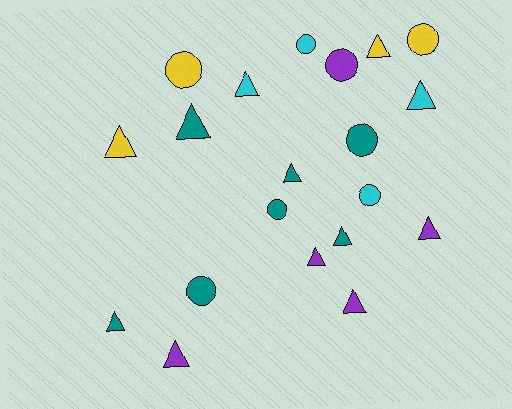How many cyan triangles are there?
There are 2 cyan triangles.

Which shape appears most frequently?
Triangle, with 12 objects.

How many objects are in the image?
There are 20 objects.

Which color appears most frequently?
Teal, with 7 objects.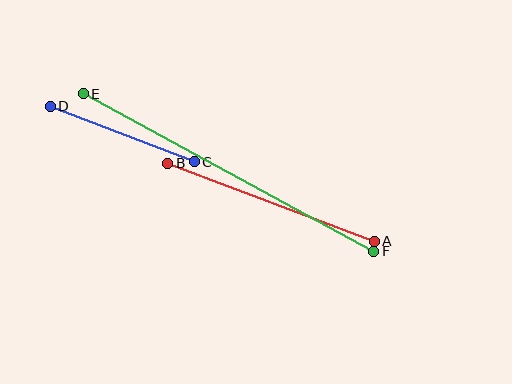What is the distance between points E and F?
The distance is approximately 331 pixels.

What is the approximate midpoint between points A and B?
The midpoint is at approximately (271, 202) pixels.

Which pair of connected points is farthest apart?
Points E and F are farthest apart.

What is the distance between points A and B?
The distance is approximately 221 pixels.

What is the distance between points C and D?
The distance is approximately 154 pixels.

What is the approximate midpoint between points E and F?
The midpoint is at approximately (229, 172) pixels.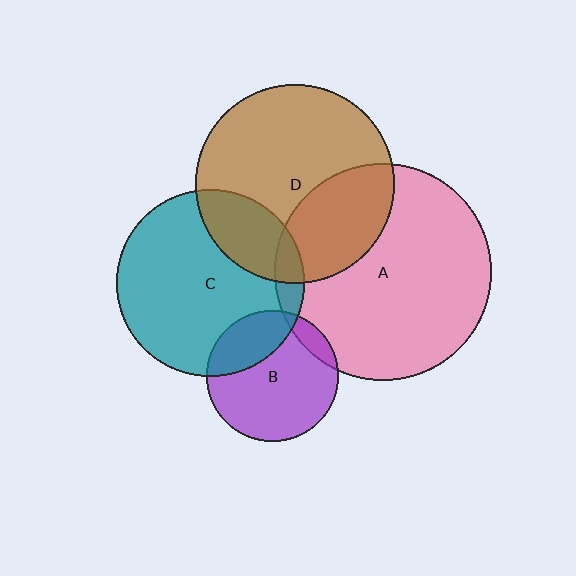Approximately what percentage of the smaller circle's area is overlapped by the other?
Approximately 5%.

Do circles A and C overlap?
Yes.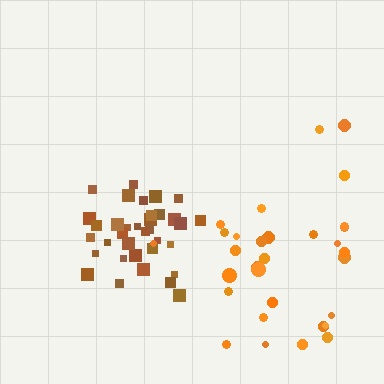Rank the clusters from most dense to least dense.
brown, orange.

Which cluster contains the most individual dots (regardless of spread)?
Brown (35).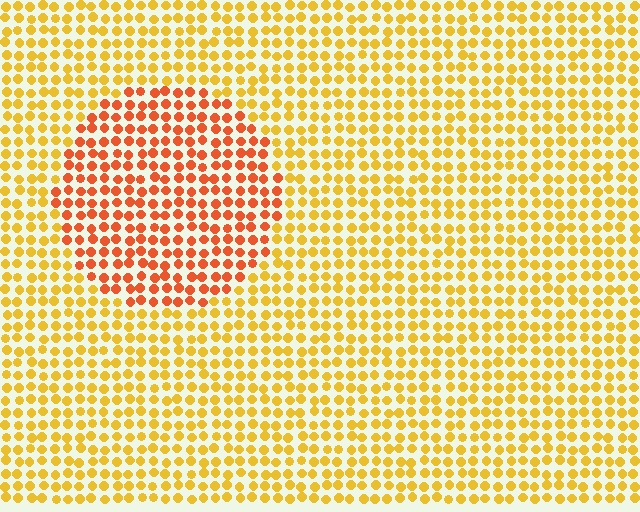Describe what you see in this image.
The image is filled with small yellow elements in a uniform arrangement. A circle-shaped region is visible where the elements are tinted to a slightly different hue, forming a subtle color boundary.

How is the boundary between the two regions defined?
The boundary is defined purely by a slight shift in hue (about 33 degrees). Spacing, size, and orientation are identical on both sides.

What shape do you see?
I see a circle.